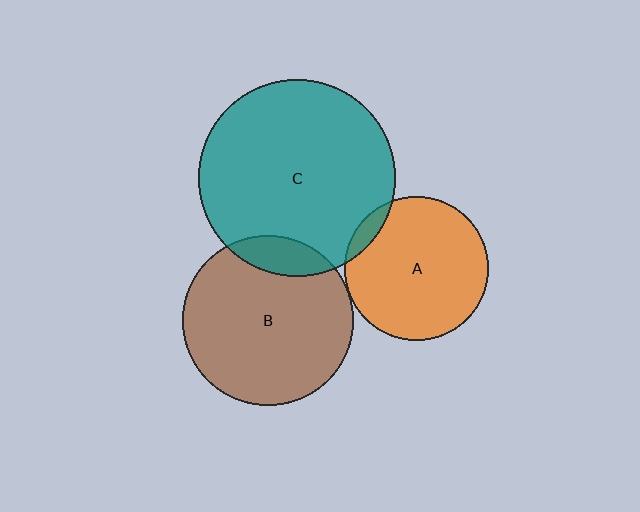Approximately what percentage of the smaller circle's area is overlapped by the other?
Approximately 5%.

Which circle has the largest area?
Circle C (teal).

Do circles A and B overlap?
Yes.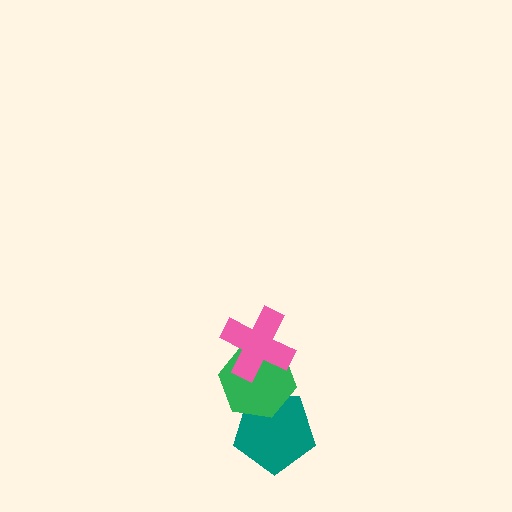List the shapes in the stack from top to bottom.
From top to bottom: the pink cross, the green hexagon, the teal pentagon.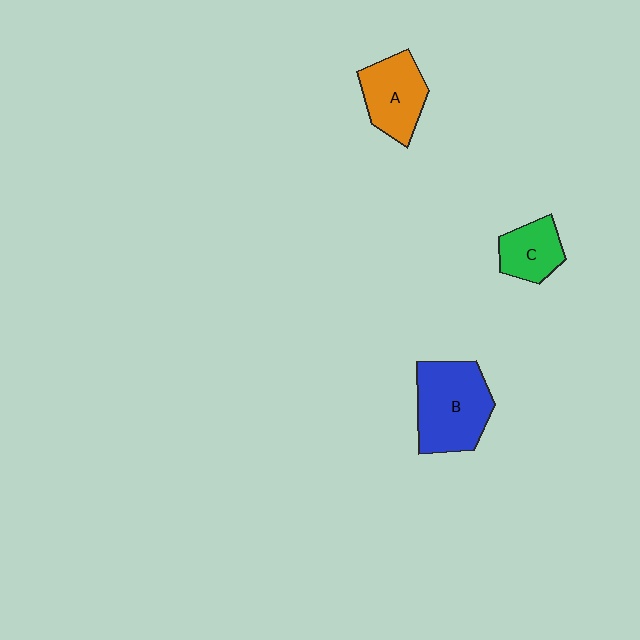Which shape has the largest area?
Shape B (blue).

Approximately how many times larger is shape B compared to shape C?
Approximately 1.9 times.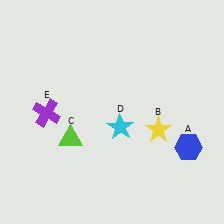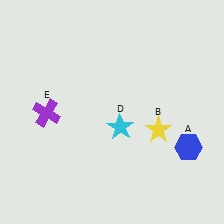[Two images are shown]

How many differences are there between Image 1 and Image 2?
There is 1 difference between the two images.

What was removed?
The lime triangle (C) was removed in Image 2.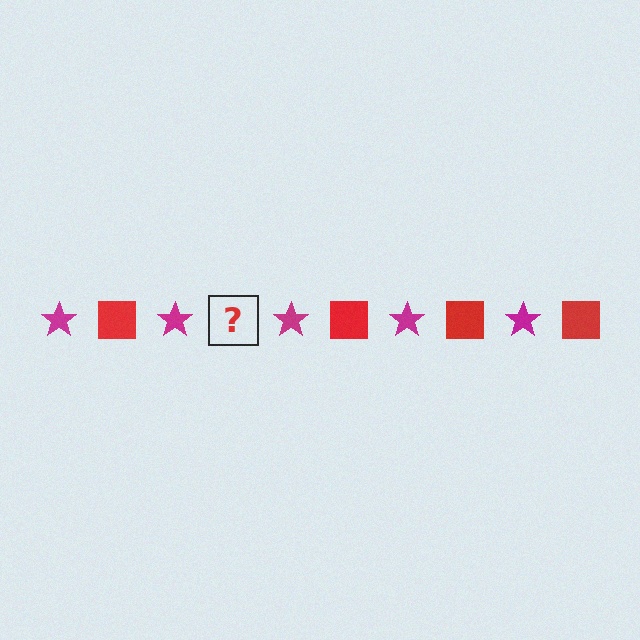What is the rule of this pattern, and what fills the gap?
The rule is that the pattern alternates between magenta star and red square. The gap should be filled with a red square.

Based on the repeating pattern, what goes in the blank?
The blank should be a red square.